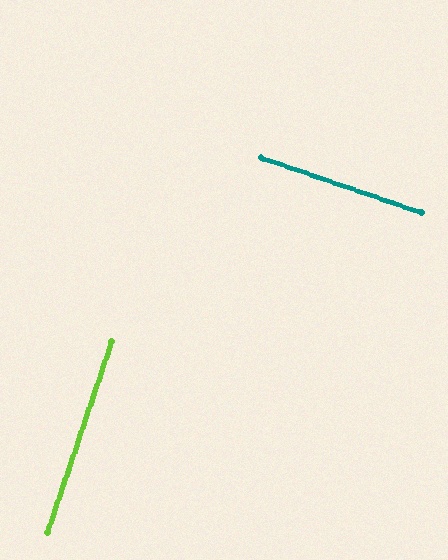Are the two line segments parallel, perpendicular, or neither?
Perpendicular — they meet at approximately 89°.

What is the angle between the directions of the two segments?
Approximately 89 degrees.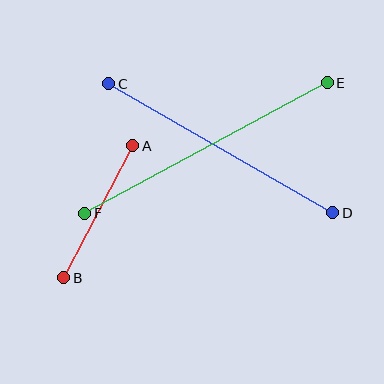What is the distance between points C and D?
The distance is approximately 258 pixels.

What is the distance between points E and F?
The distance is approximately 275 pixels.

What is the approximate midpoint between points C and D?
The midpoint is at approximately (221, 148) pixels.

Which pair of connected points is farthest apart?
Points E and F are farthest apart.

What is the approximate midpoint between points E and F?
The midpoint is at approximately (206, 148) pixels.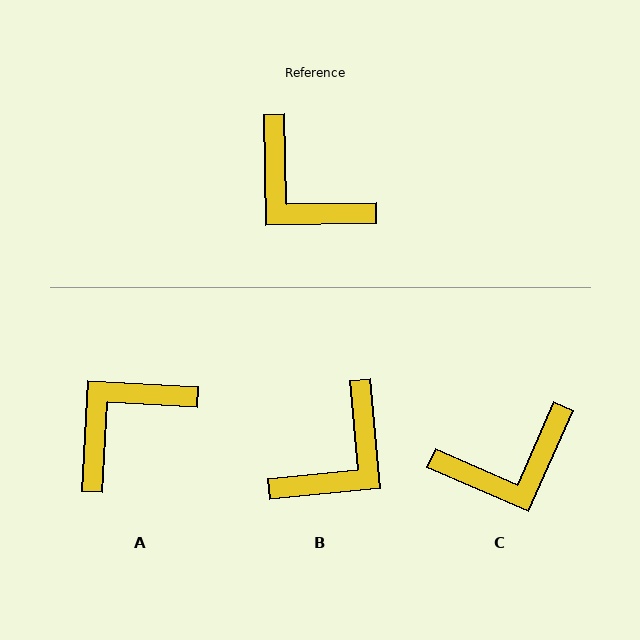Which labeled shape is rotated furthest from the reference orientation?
A, about 94 degrees away.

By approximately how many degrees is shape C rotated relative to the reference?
Approximately 65 degrees counter-clockwise.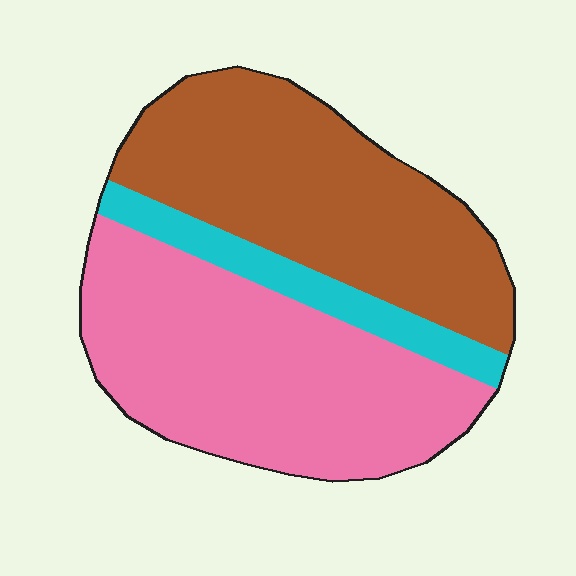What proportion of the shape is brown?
Brown takes up about two fifths (2/5) of the shape.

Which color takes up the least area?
Cyan, at roughly 10%.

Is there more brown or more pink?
Pink.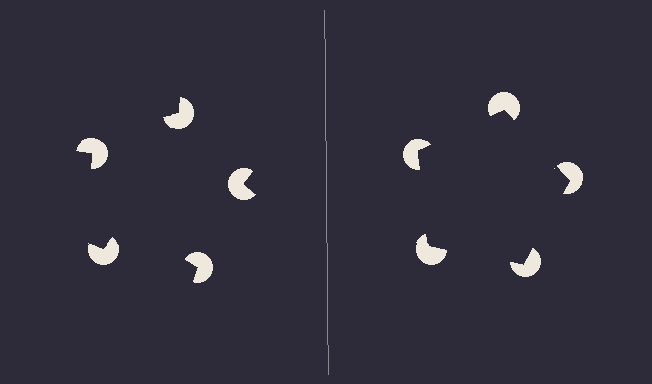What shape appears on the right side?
An illusory pentagon.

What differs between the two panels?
The pac-man discs are positioned identically on both sides; only the wedge orientations differ. On the right they align to a pentagon; on the left they are misaligned.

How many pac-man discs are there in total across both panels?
10 — 5 on each side.